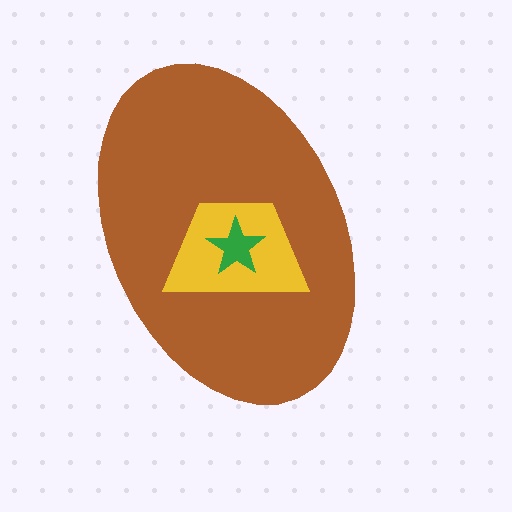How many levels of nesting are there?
3.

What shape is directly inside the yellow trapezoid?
The green star.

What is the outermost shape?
The brown ellipse.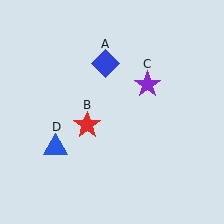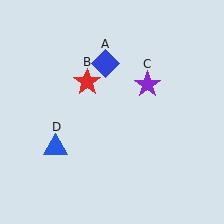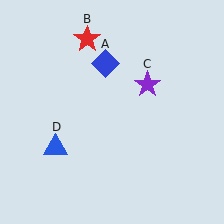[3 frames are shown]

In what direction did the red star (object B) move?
The red star (object B) moved up.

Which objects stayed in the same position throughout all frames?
Blue diamond (object A) and purple star (object C) and blue triangle (object D) remained stationary.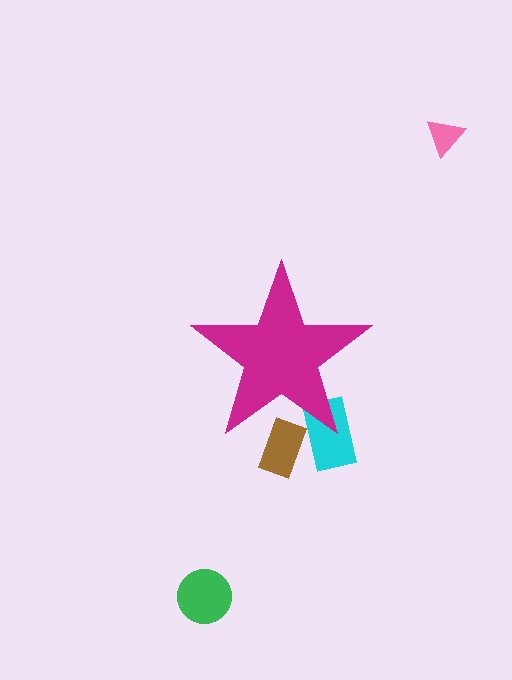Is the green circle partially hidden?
No, the green circle is fully visible.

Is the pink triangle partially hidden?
No, the pink triangle is fully visible.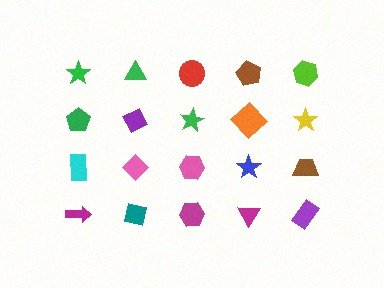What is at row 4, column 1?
A magenta arrow.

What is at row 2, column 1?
A green pentagon.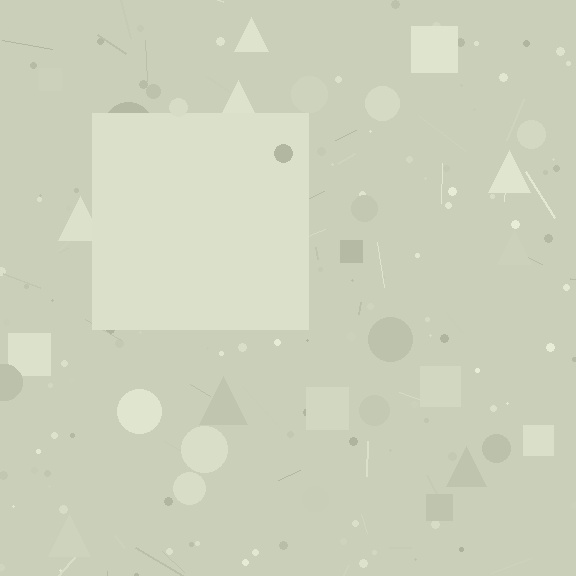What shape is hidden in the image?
A square is hidden in the image.